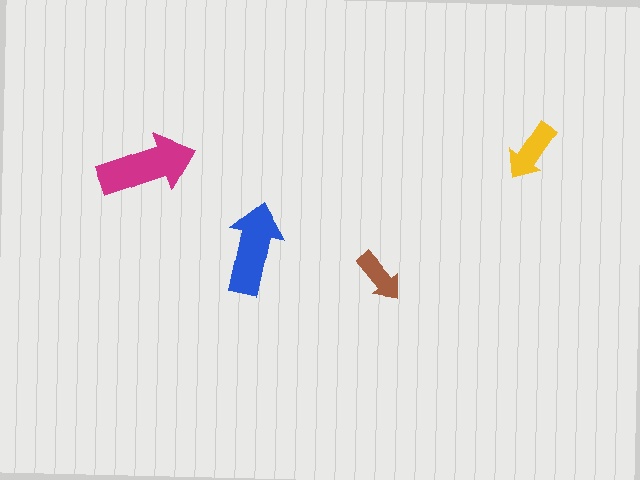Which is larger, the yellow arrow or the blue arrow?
The blue one.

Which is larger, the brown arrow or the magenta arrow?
The magenta one.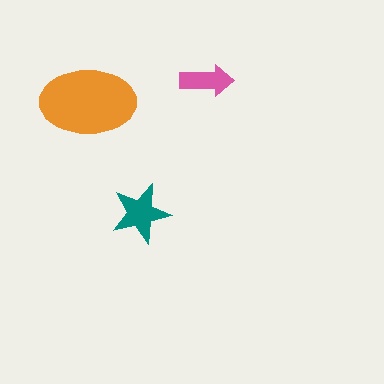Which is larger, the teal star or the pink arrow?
The teal star.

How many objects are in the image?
There are 3 objects in the image.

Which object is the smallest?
The pink arrow.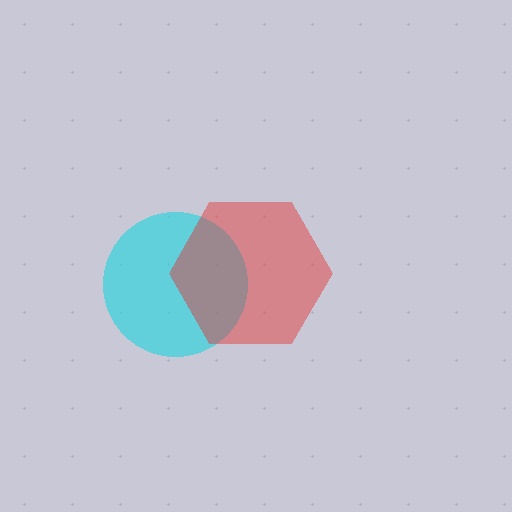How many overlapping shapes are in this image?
There are 2 overlapping shapes in the image.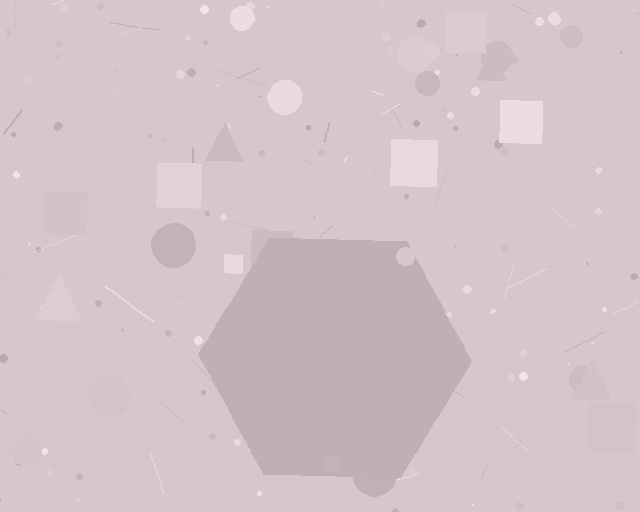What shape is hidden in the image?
A hexagon is hidden in the image.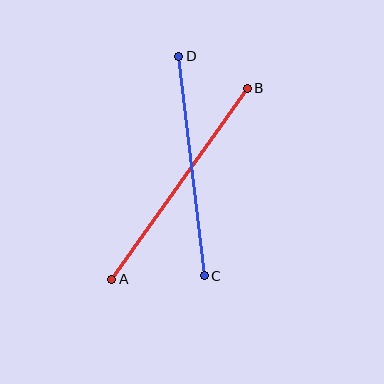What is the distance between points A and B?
The distance is approximately 234 pixels.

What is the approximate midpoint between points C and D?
The midpoint is at approximately (192, 166) pixels.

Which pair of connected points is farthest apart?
Points A and B are farthest apart.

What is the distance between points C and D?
The distance is approximately 221 pixels.